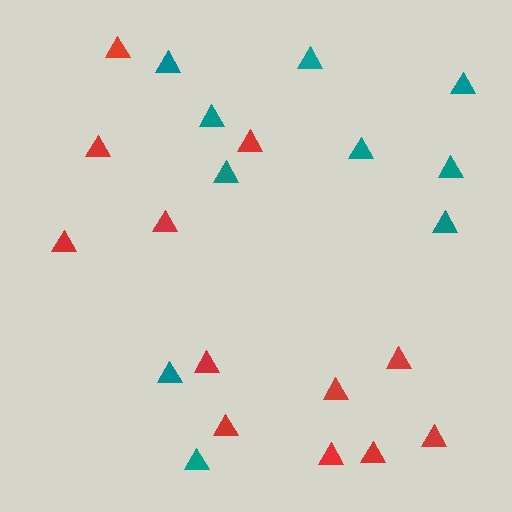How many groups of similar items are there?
There are 2 groups: one group of red triangles (12) and one group of teal triangles (10).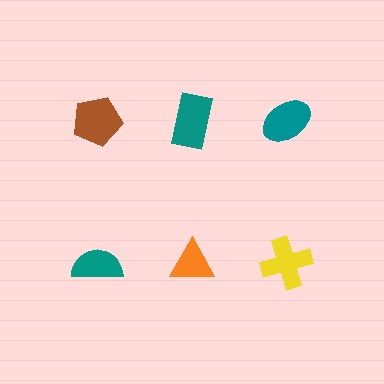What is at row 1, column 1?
A brown pentagon.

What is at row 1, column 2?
A teal rectangle.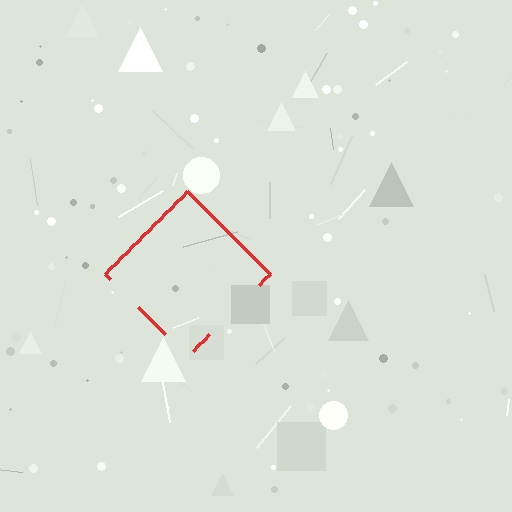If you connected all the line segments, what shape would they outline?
They would outline a diamond.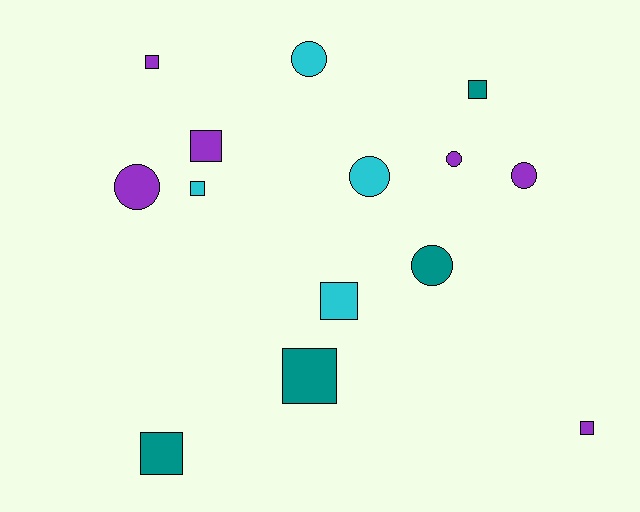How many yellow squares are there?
There are no yellow squares.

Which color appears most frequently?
Purple, with 6 objects.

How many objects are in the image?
There are 14 objects.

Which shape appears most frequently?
Square, with 8 objects.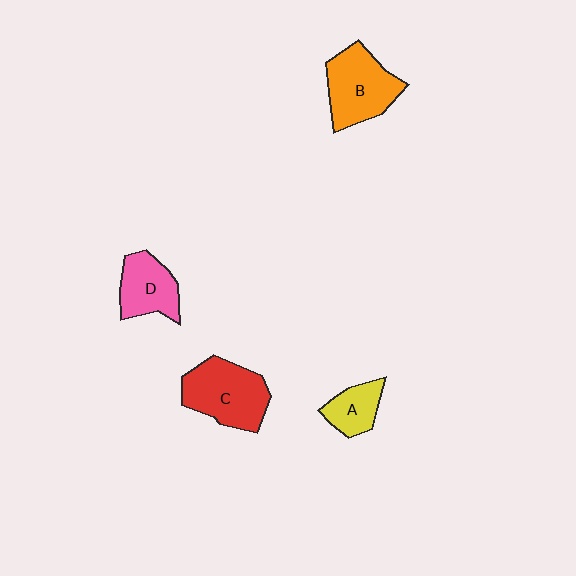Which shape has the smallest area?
Shape A (yellow).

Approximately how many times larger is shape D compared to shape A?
Approximately 1.4 times.